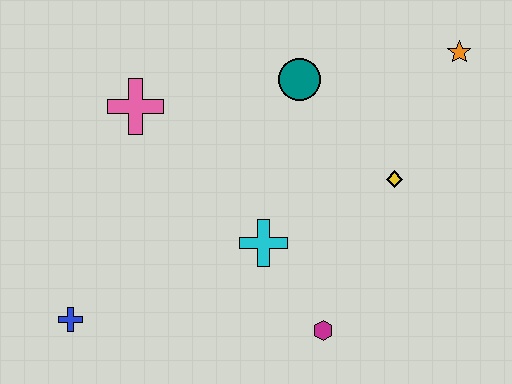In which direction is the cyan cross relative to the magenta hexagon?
The cyan cross is above the magenta hexagon.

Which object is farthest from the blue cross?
The orange star is farthest from the blue cross.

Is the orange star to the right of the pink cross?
Yes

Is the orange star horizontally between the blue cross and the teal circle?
No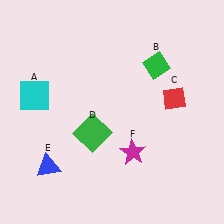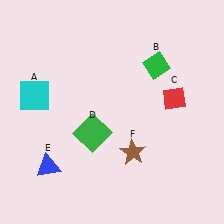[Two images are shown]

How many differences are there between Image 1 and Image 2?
There is 1 difference between the two images.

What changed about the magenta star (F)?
In Image 1, F is magenta. In Image 2, it changed to brown.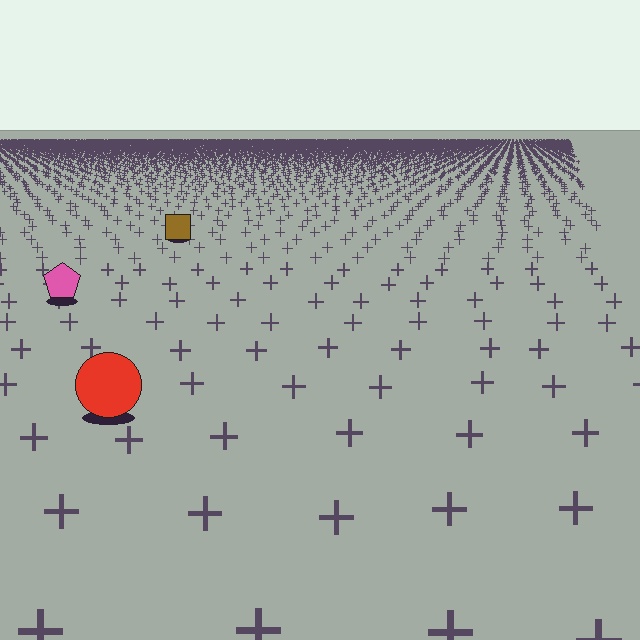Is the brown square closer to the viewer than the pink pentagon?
No. The pink pentagon is closer — you can tell from the texture gradient: the ground texture is coarser near it.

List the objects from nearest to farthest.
From nearest to farthest: the red circle, the pink pentagon, the brown square.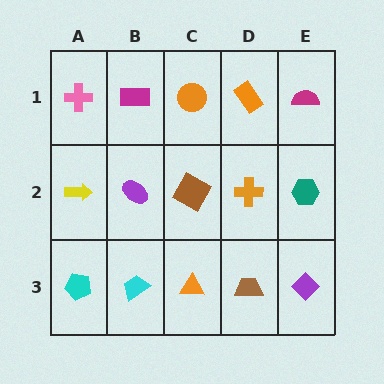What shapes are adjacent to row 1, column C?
A brown square (row 2, column C), a magenta rectangle (row 1, column B), an orange rectangle (row 1, column D).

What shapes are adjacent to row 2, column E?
A magenta semicircle (row 1, column E), a purple diamond (row 3, column E), an orange cross (row 2, column D).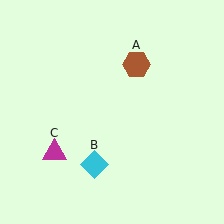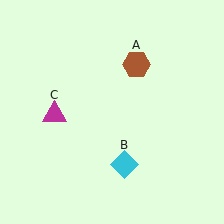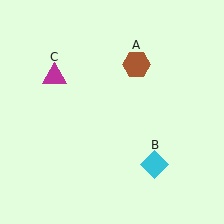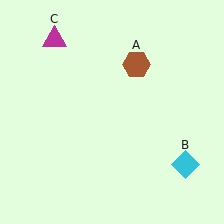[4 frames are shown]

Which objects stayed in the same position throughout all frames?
Brown hexagon (object A) remained stationary.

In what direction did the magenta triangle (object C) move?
The magenta triangle (object C) moved up.